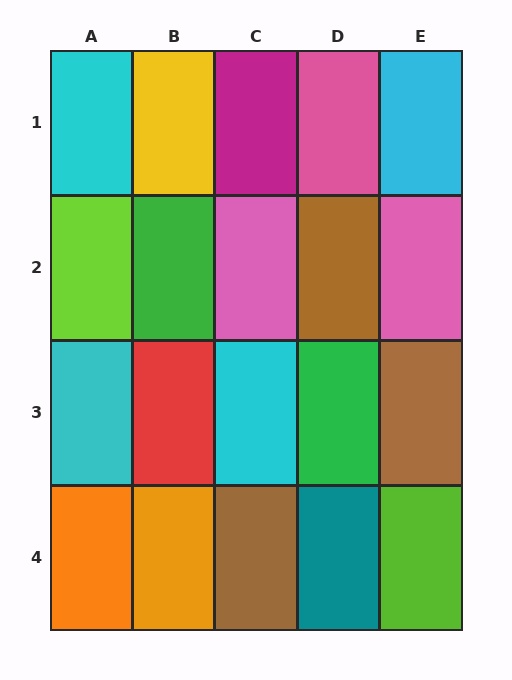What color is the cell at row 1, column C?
Magenta.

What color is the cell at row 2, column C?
Pink.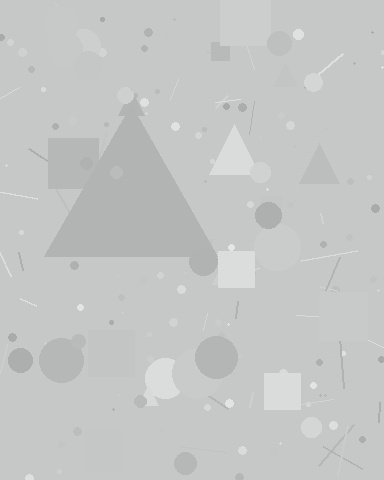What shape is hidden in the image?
A triangle is hidden in the image.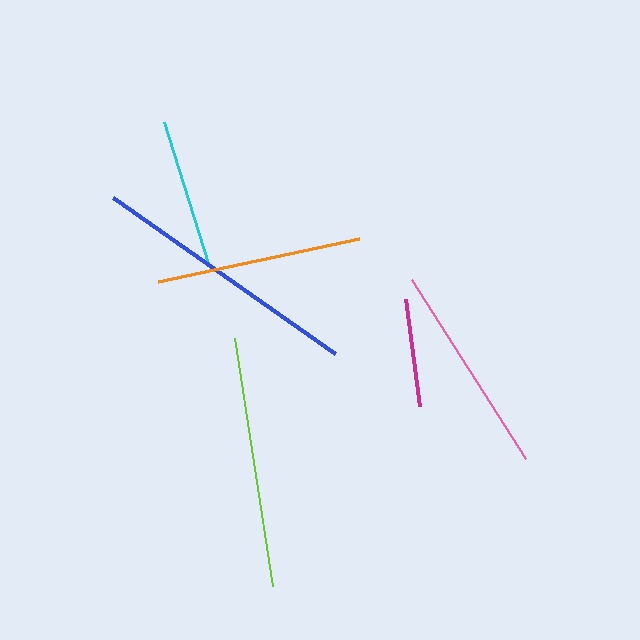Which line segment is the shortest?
The magenta line is the shortest at approximately 108 pixels.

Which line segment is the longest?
The blue line is the longest at approximately 271 pixels.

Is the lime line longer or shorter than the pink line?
The lime line is longer than the pink line.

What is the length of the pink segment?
The pink segment is approximately 212 pixels long.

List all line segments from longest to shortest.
From longest to shortest: blue, lime, pink, orange, cyan, magenta.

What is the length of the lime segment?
The lime segment is approximately 251 pixels long.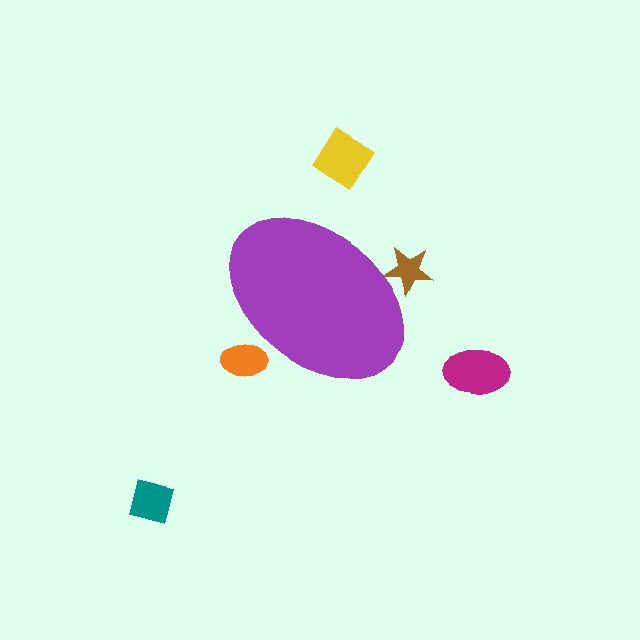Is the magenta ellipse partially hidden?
No, the magenta ellipse is fully visible.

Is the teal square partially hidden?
No, the teal square is fully visible.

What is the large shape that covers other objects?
A purple ellipse.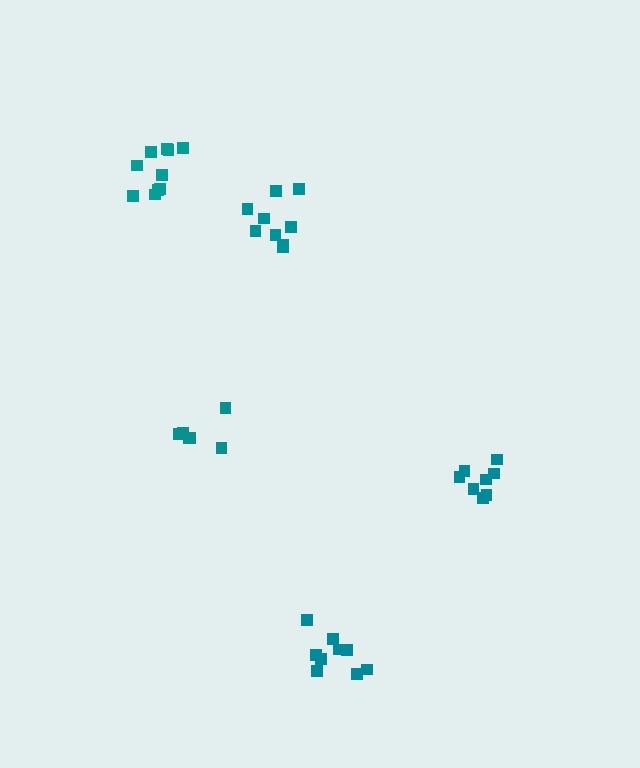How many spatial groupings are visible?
There are 5 spatial groupings.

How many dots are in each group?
Group 1: 6 dots, Group 2: 9 dots, Group 3: 8 dots, Group 4: 9 dots, Group 5: 10 dots (42 total).